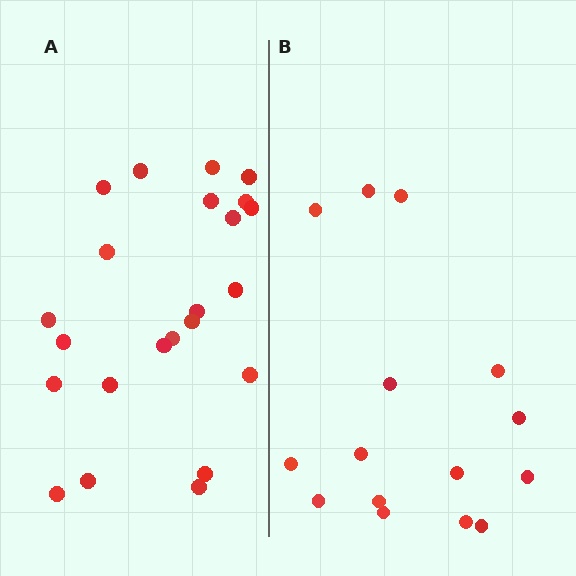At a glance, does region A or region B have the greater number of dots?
Region A (the left region) has more dots.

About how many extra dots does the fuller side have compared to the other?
Region A has roughly 8 or so more dots than region B.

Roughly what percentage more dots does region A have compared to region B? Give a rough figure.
About 55% more.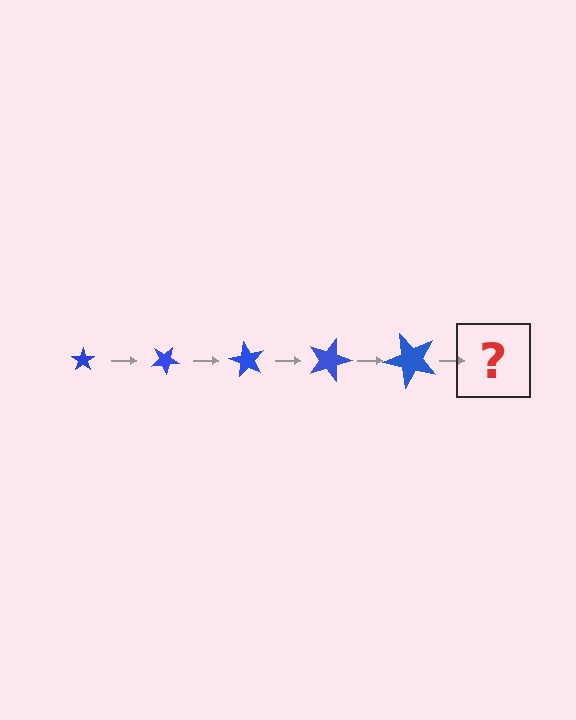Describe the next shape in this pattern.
It should be a star, larger than the previous one and rotated 150 degrees from the start.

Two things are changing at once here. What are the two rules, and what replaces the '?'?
The two rules are that the star grows larger each step and it rotates 30 degrees each step. The '?' should be a star, larger than the previous one and rotated 150 degrees from the start.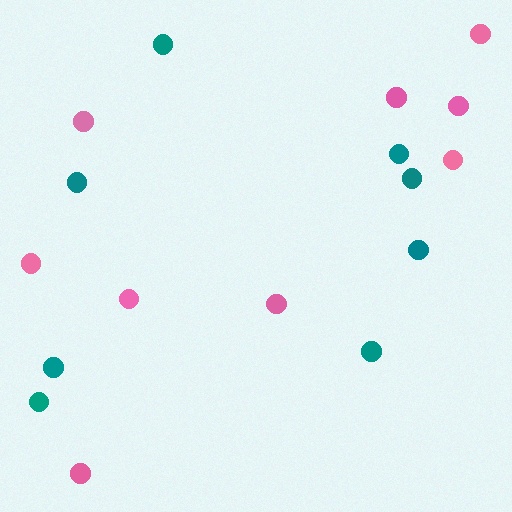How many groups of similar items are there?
There are 2 groups: one group of pink circles (9) and one group of teal circles (8).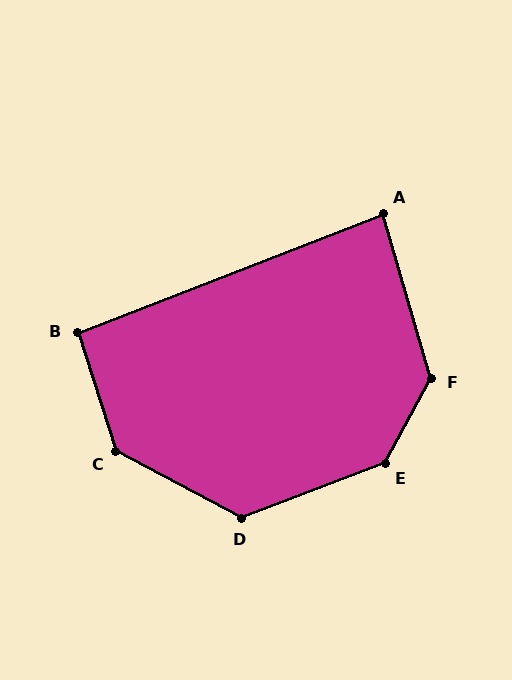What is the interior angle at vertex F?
Approximately 136 degrees (obtuse).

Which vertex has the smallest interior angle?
A, at approximately 85 degrees.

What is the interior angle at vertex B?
Approximately 93 degrees (approximately right).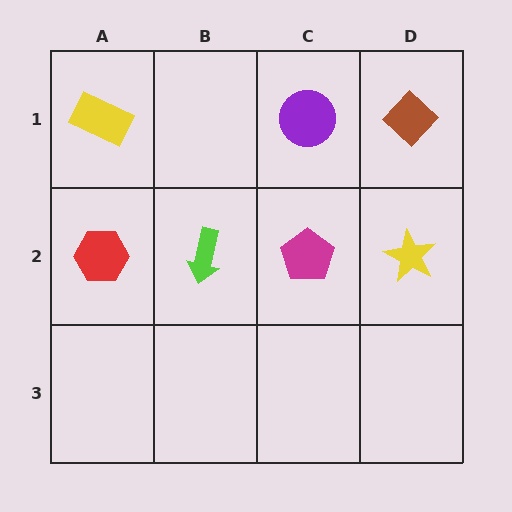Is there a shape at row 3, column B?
No, that cell is empty.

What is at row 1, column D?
A brown diamond.